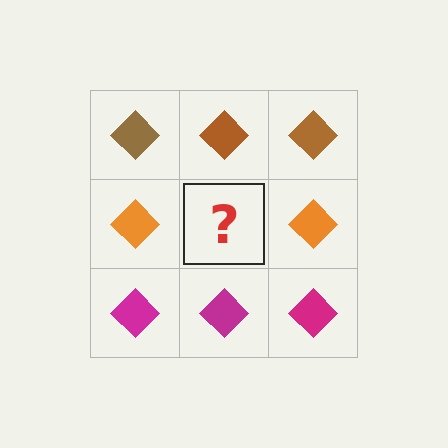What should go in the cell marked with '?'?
The missing cell should contain an orange diamond.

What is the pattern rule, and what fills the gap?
The rule is that each row has a consistent color. The gap should be filled with an orange diamond.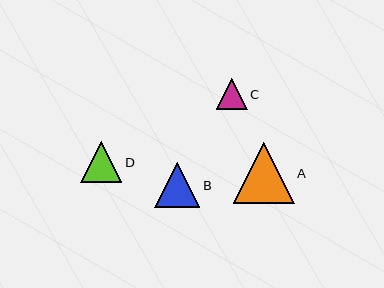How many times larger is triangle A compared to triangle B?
Triangle A is approximately 1.3 times the size of triangle B.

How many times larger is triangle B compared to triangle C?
Triangle B is approximately 1.5 times the size of triangle C.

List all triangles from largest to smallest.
From largest to smallest: A, B, D, C.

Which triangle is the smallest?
Triangle C is the smallest with a size of approximately 31 pixels.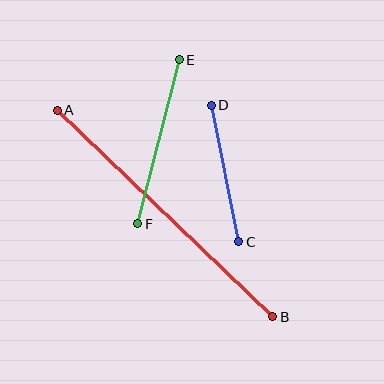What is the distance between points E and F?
The distance is approximately 169 pixels.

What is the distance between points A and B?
The distance is approximately 299 pixels.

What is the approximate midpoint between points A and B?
The midpoint is at approximately (165, 213) pixels.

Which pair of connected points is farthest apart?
Points A and B are farthest apart.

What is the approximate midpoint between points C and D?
The midpoint is at approximately (225, 173) pixels.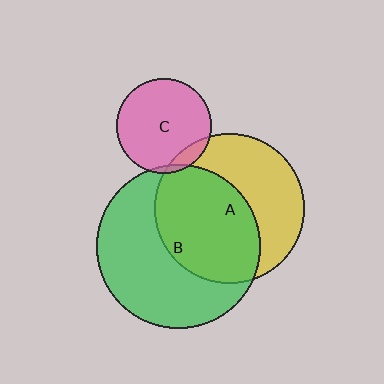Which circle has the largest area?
Circle B (green).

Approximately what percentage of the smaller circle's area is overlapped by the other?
Approximately 5%.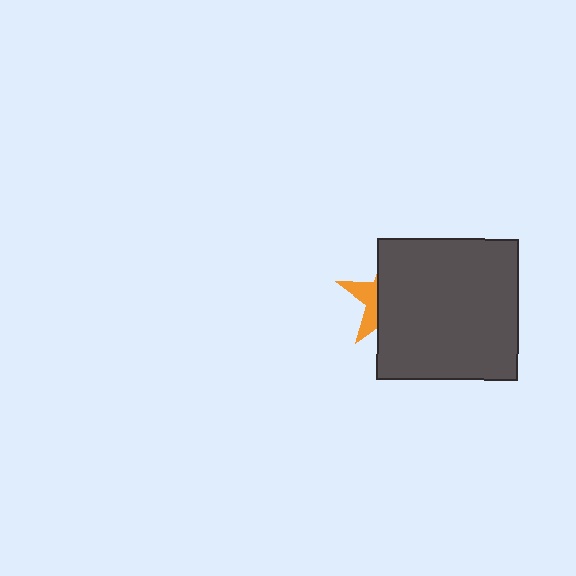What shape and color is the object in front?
The object in front is a dark gray square.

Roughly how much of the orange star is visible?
A small part of it is visible (roughly 32%).